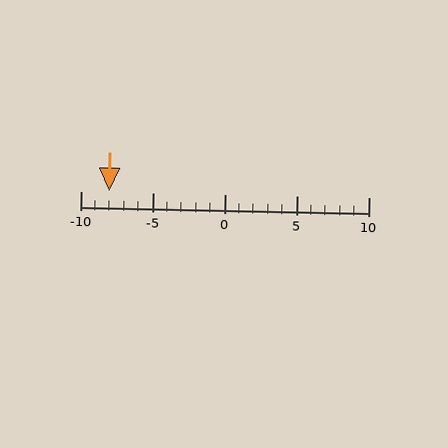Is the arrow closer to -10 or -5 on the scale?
The arrow is closer to -10.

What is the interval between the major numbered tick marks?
The major tick marks are spaced 5 units apart.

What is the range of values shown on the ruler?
The ruler shows values from -10 to 10.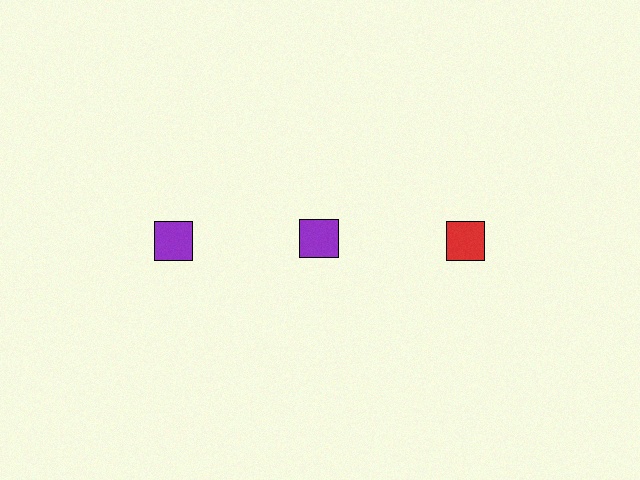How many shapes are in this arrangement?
There are 3 shapes arranged in a grid pattern.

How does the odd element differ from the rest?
It has a different color: red instead of purple.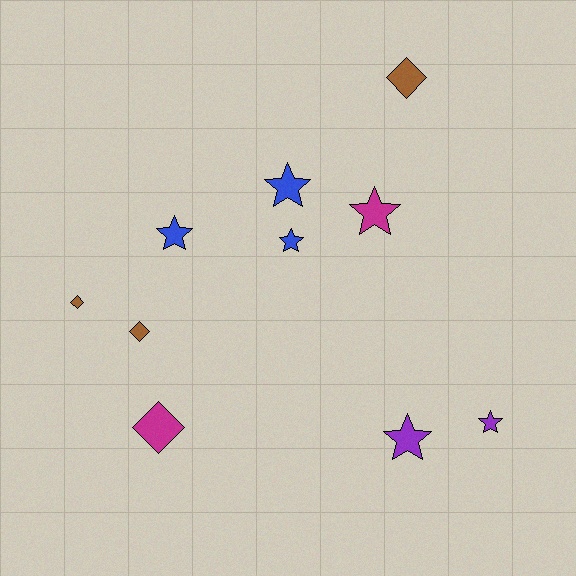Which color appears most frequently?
Brown, with 3 objects.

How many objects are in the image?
There are 10 objects.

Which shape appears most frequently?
Star, with 6 objects.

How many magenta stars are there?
There is 1 magenta star.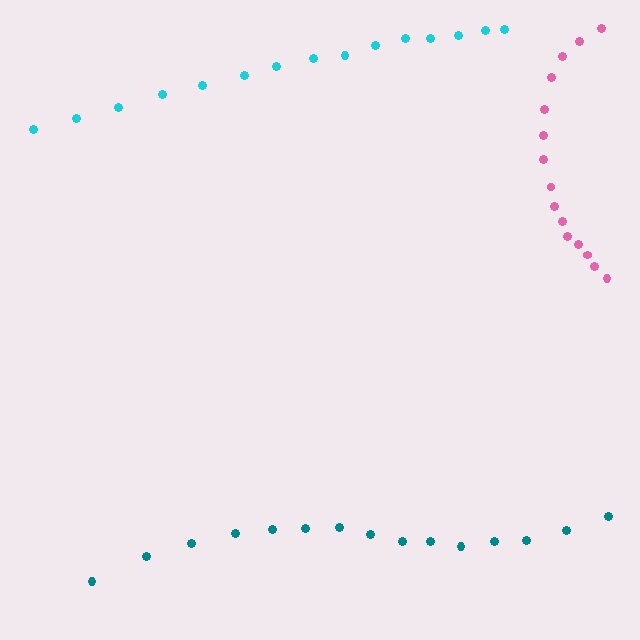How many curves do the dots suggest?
There are 3 distinct paths.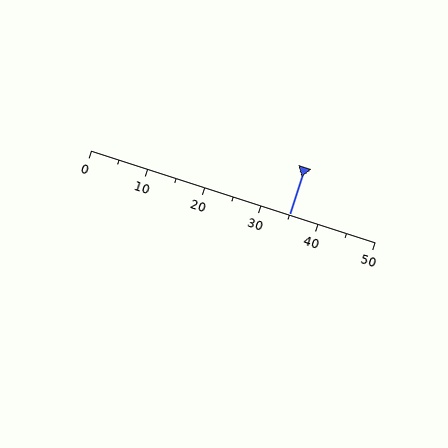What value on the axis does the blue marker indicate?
The marker indicates approximately 35.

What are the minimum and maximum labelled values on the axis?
The axis runs from 0 to 50.